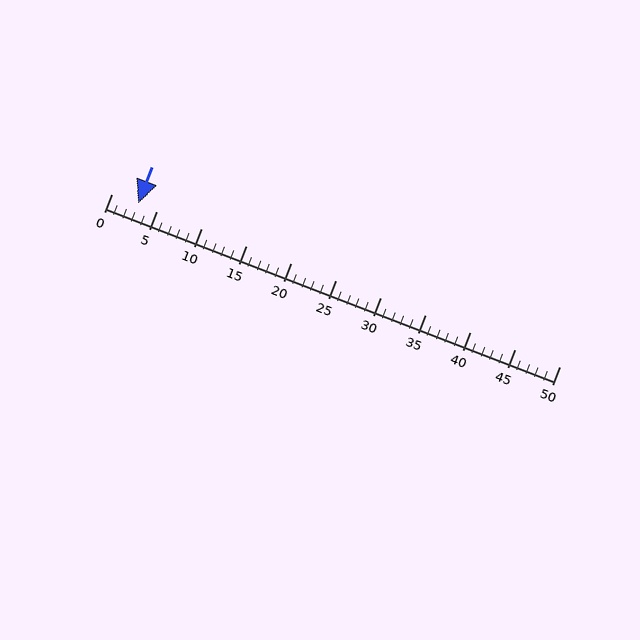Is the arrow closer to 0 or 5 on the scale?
The arrow is closer to 5.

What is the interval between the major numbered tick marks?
The major tick marks are spaced 5 units apart.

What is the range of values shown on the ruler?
The ruler shows values from 0 to 50.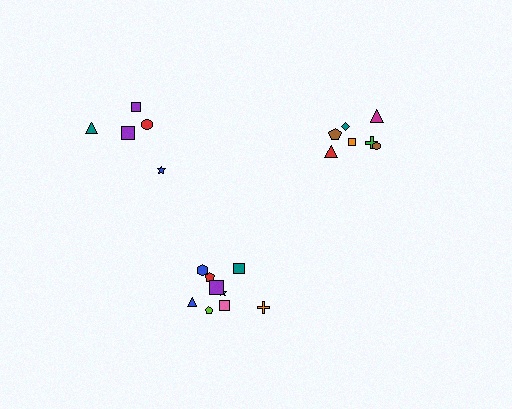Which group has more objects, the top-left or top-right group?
The top-right group.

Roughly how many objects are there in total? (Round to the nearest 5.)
Roughly 20 objects in total.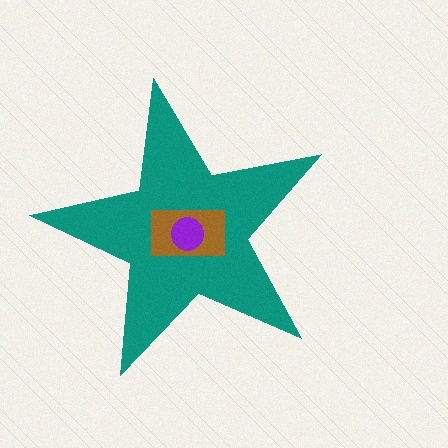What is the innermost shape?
The purple circle.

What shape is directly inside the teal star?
The brown rectangle.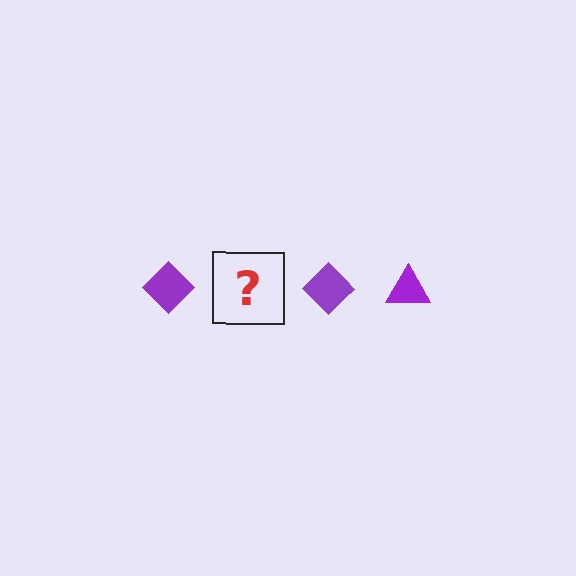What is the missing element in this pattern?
The missing element is a purple triangle.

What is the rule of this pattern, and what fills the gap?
The rule is that the pattern cycles through diamond, triangle shapes in purple. The gap should be filled with a purple triangle.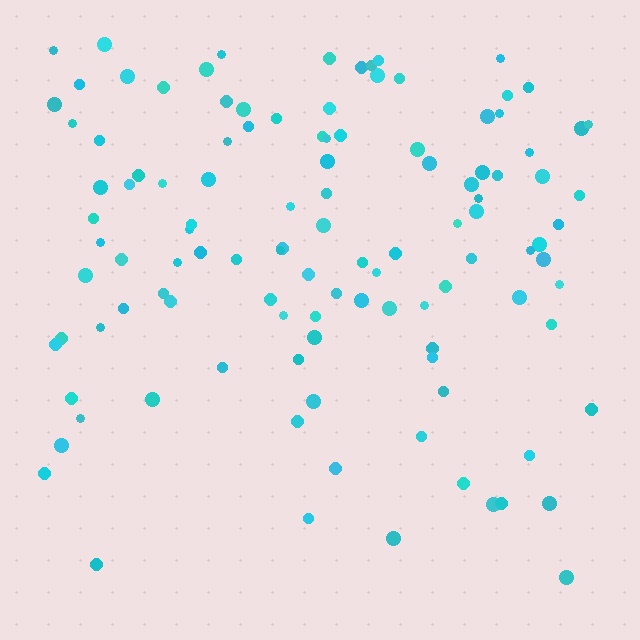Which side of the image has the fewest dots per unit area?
The bottom.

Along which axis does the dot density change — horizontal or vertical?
Vertical.